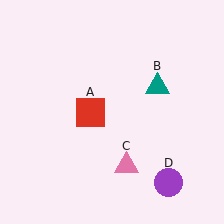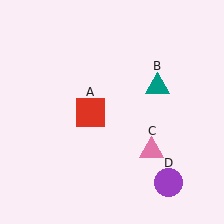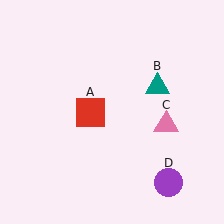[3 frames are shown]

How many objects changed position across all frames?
1 object changed position: pink triangle (object C).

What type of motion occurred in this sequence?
The pink triangle (object C) rotated counterclockwise around the center of the scene.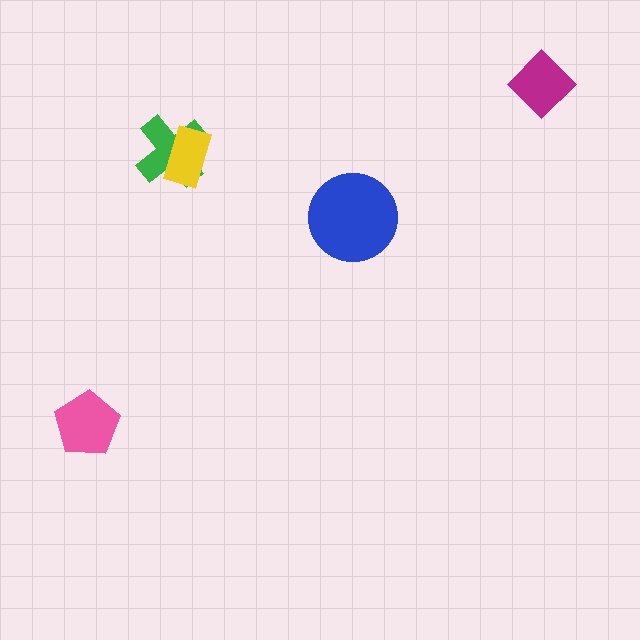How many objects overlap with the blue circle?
0 objects overlap with the blue circle.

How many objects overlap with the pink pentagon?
0 objects overlap with the pink pentagon.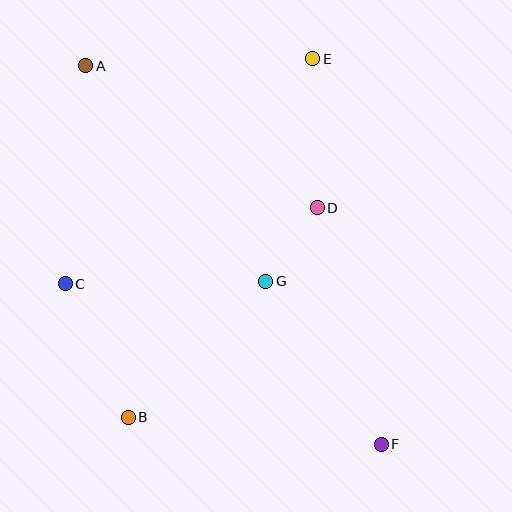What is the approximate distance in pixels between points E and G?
The distance between E and G is approximately 228 pixels.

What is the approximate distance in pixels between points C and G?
The distance between C and G is approximately 200 pixels.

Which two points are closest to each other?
Points D and G are closest to each other.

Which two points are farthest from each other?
Points A and F are farthest from each other.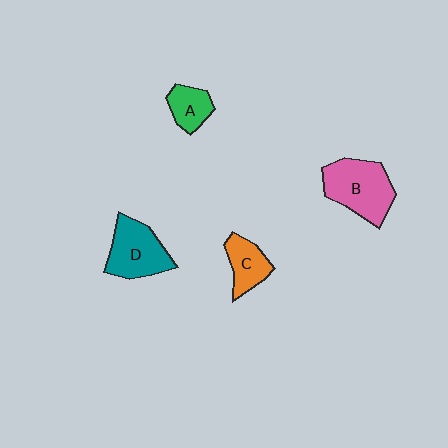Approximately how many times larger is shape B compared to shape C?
Approximately 1.8 times.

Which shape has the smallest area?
Shape A (green).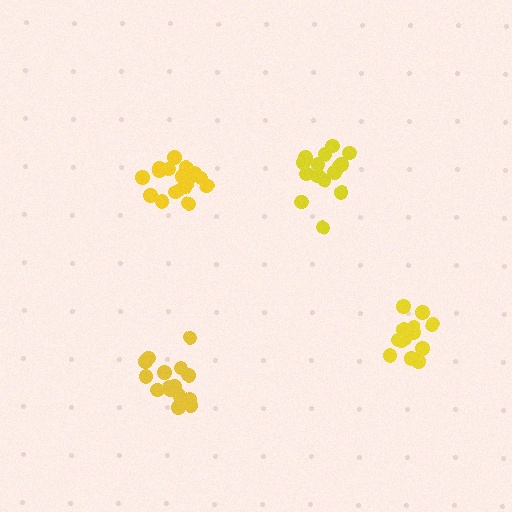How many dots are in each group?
Group 1: 18 dots, Group 2: 16 dots, Group 3: 16 dots, Group 4: 15 dots (65 total).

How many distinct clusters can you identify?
There are 4 distinct clusters.